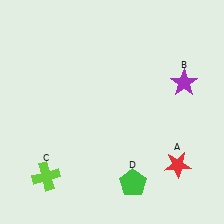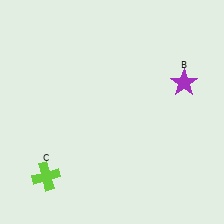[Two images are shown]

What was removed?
The green pentagon (D), the red star (A) were removed in Image 2.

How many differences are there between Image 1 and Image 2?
There are 2 differences between the two images.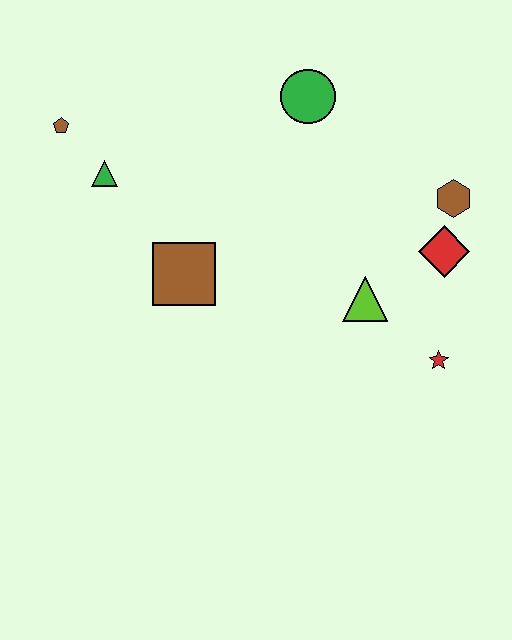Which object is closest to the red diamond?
The brown hexagon is closest to the red diamond.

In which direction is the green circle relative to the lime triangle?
The green circle is above the lime triangle.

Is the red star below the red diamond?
Yes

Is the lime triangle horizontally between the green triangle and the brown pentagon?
No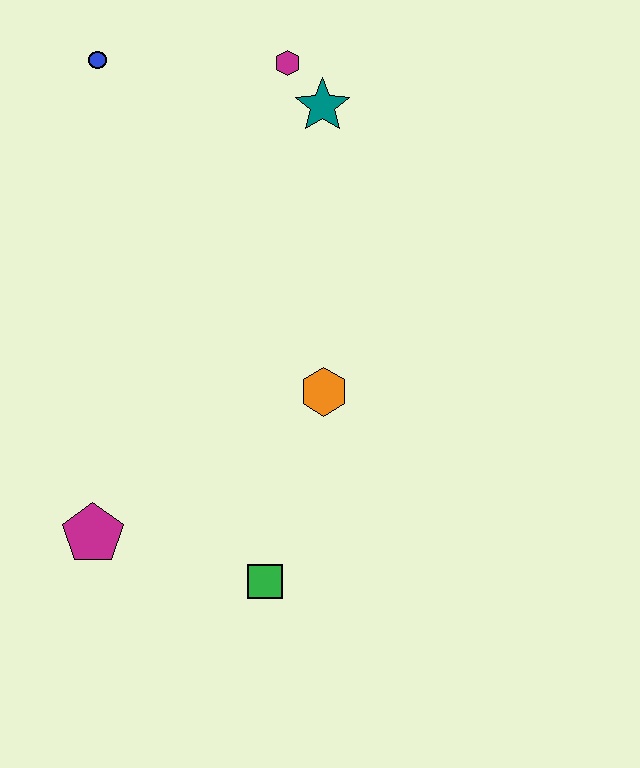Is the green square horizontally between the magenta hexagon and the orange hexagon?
No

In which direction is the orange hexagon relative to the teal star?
The orange hexagon is below the teal star.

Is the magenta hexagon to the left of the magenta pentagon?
No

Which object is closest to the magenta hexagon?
The teal star is closest to the magenta hexagon.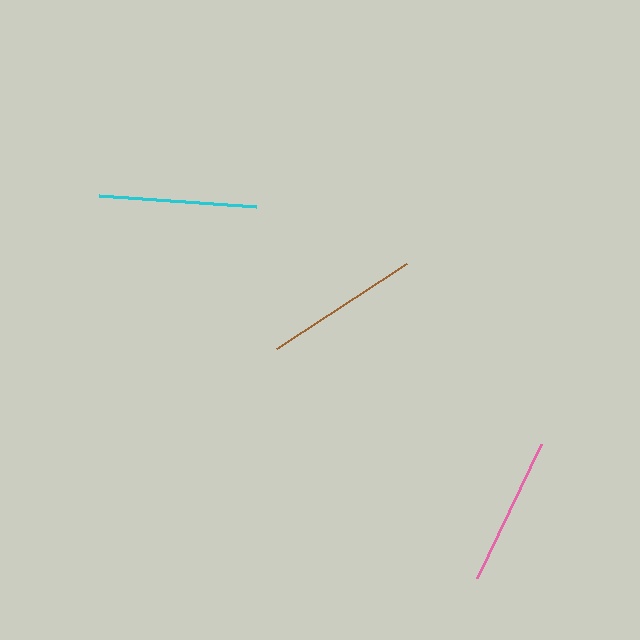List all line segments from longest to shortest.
From longest to shortest: cyan, brown, pink.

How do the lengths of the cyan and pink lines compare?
The cyan and pink lines are approximately the same length.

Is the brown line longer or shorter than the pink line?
The brown line is longer than the pink line.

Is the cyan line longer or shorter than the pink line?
The cyan line is longer than the pink line.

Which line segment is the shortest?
The pink line is the shortest at approximately 150 pixels.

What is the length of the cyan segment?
The cyan segment is approximately 158 pixels long.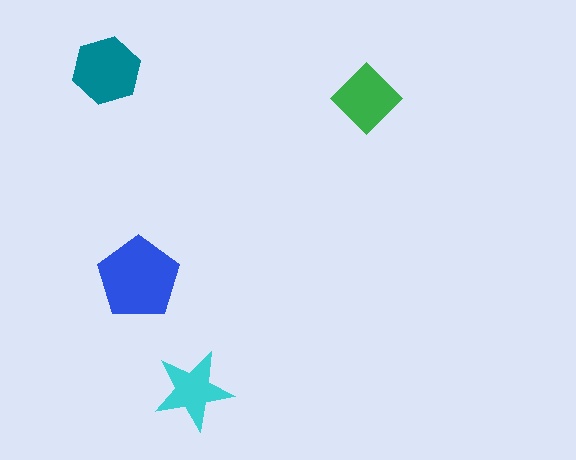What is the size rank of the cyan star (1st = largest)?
4th.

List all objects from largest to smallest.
The blue pentagon, the teal hexagon, the green diamond, the cyan star.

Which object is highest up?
The teal hexagon is topmost.